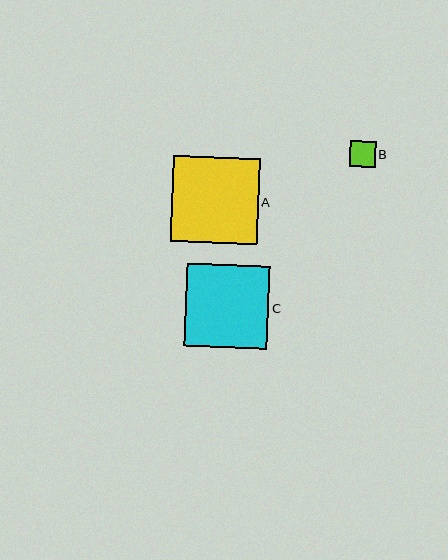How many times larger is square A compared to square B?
Square A is approximately 3.3 times the size of square B.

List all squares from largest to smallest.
From largest to smallest: A, C, B.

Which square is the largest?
Square A is the largest with a size of approximately 87 pixels.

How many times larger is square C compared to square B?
Square C is approximately 3.2 times the size of square B.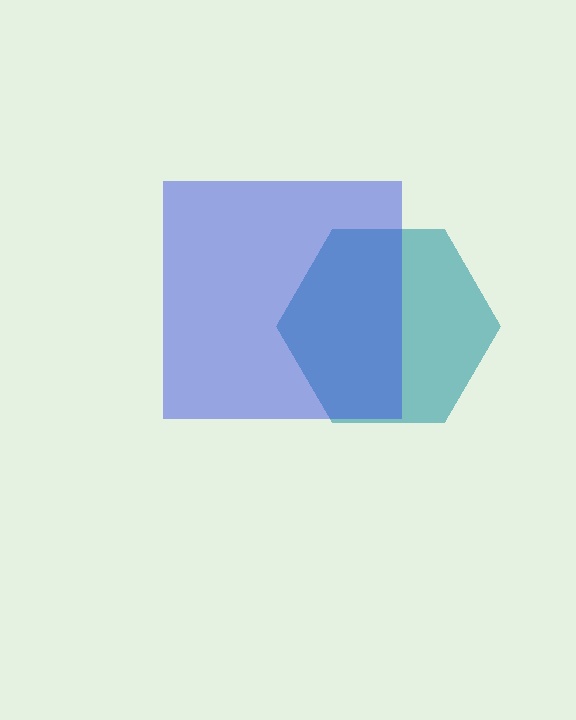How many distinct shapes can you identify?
There are 2 distinct shapes: a teal hexagon, a blue square.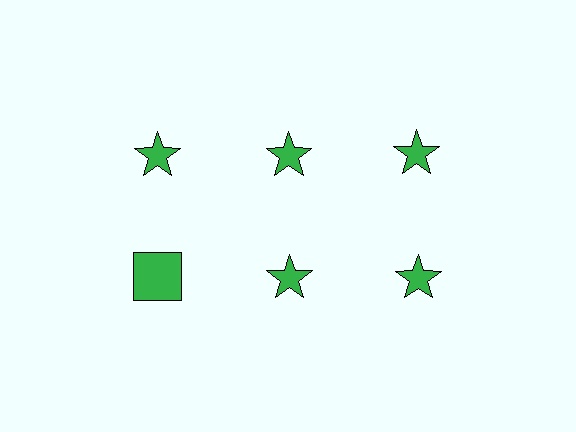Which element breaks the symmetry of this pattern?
The green square in the second row, leftmost column breaks the symmetry. All other shapes are green stars.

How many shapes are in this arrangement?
There are 6 shapes arranged in a grid pattern.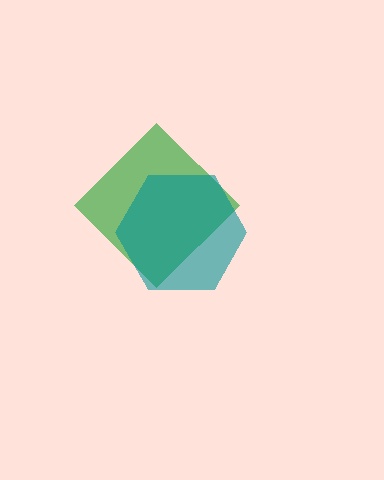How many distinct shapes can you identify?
There are 2 distinct shapes: a green diamond, a teal hexagon.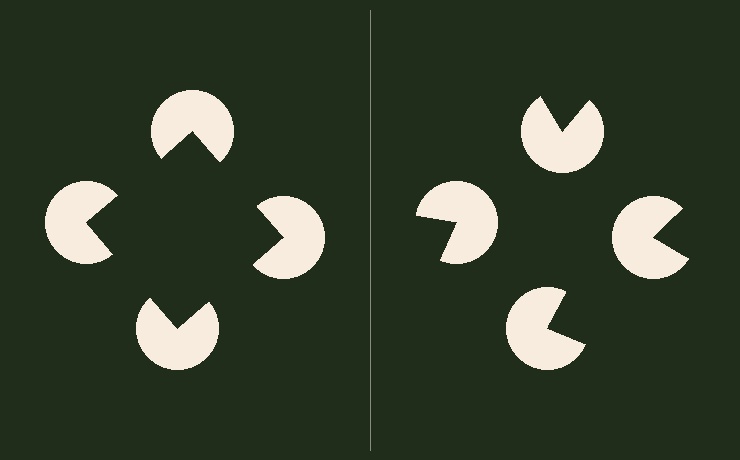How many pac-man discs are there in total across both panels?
8 — 4 on each side.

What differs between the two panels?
The pac-man discs are positioned identically on both sides; only the wedge orientations differ. On the left they align to a square; on the right they are misaligned.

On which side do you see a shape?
An illusory square appears on the left side. On the right side the wedge cuts are rotated, so no coherent shape forms.